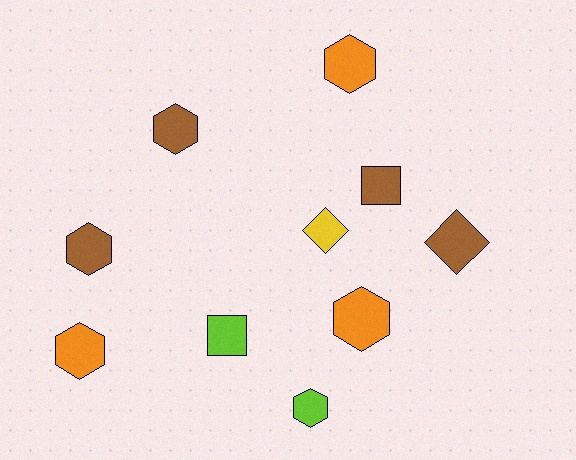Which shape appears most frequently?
Hexagon, with 6 objects.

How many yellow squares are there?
There are no yellow squares.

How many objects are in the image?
There are 10 objects.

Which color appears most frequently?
Brown, with 4 objects.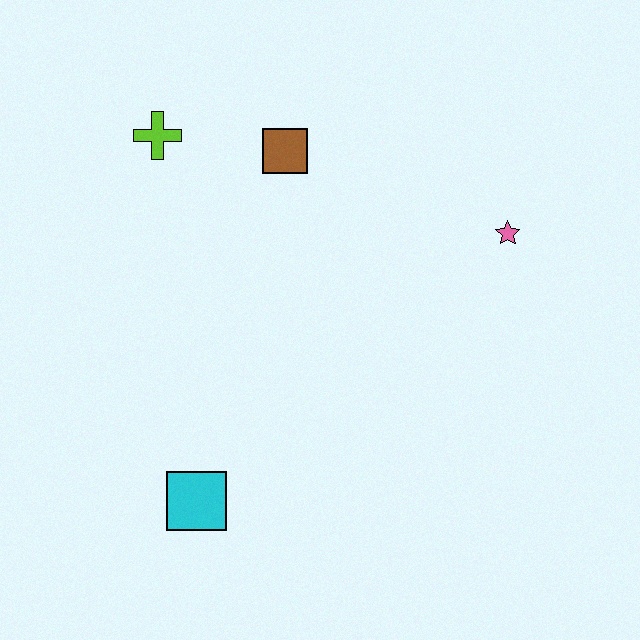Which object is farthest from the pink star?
The cyan square is farthest from the pink star.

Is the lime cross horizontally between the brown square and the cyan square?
No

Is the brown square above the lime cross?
No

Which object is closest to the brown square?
The lime cross is closest to the brown square.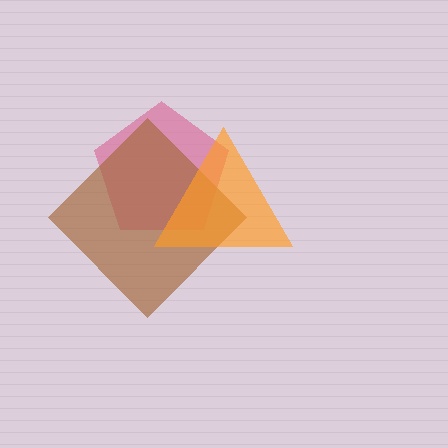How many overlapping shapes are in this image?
There are 3 overlapping shapes in the image.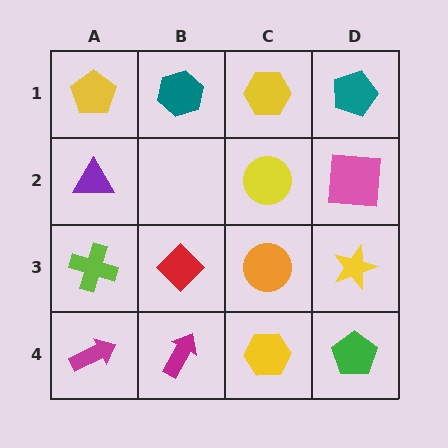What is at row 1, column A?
A yellow pentagon.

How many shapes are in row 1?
4 shapes.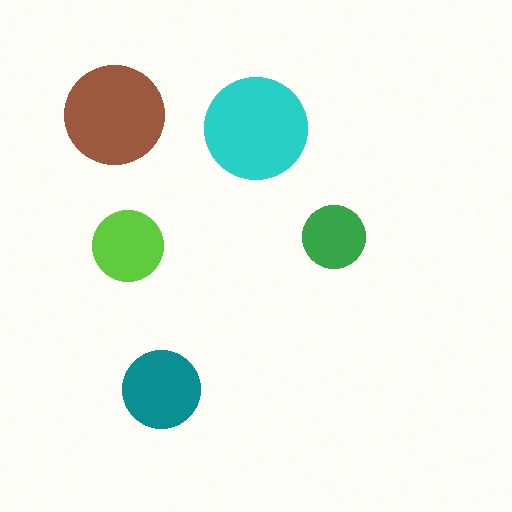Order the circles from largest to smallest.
the cyan one, the brown one, the teal one, the lime one, the green one.